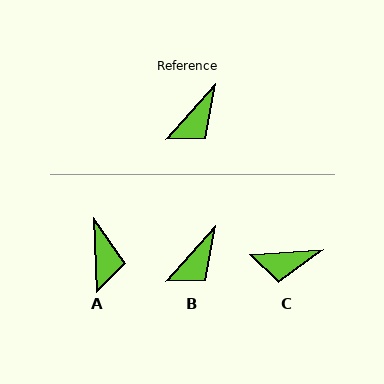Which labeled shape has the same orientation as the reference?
B.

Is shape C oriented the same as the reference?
No, it is off by about 44 degrees.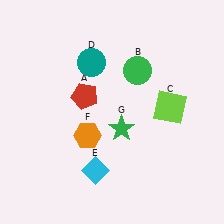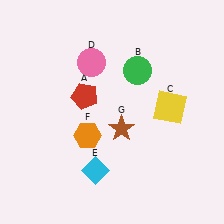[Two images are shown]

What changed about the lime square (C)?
In Image 1, C is lime. In Image 2, it changed to yellow.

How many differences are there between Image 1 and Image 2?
There are 3 differences between the two images.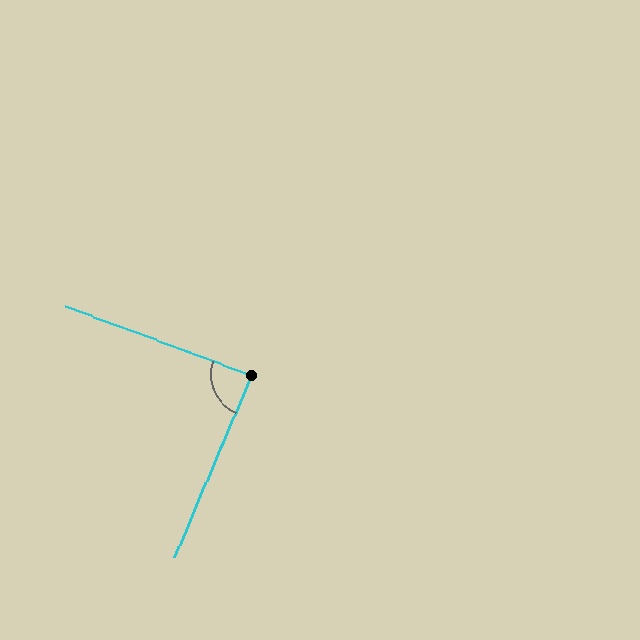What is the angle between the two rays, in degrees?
Approximately 87 degrees.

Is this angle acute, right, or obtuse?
It is approximately a right angle.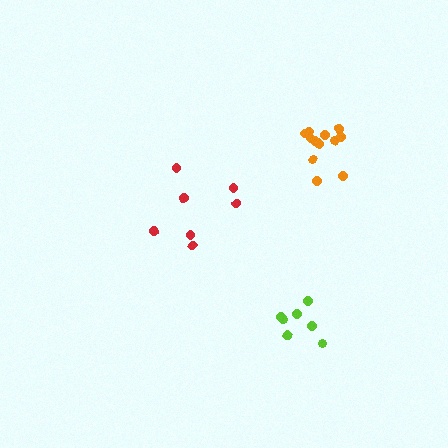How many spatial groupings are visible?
There are 3 spatial groupings.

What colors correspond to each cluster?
The clusters are colored: red, orange, lime.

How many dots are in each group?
Group 1: 7 dots, Group 2: 13 dots, Group 3: 8 dots (28 total).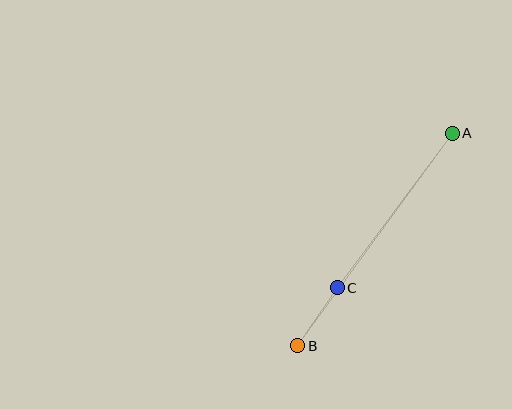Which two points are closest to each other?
Points B and C are closest to each other.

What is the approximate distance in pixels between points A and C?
The distance between A and C is approximately 193 pixels.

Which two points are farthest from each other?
Points A and B are farthest from each other.